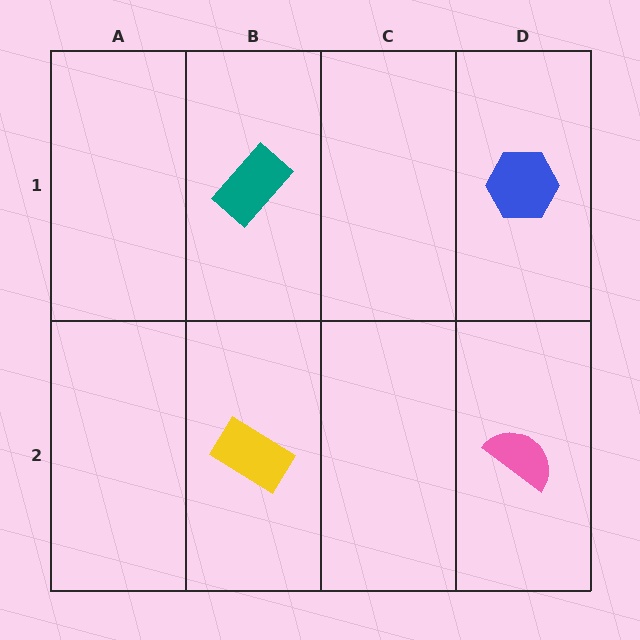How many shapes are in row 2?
2 shapes.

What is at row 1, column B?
A teal rectangle.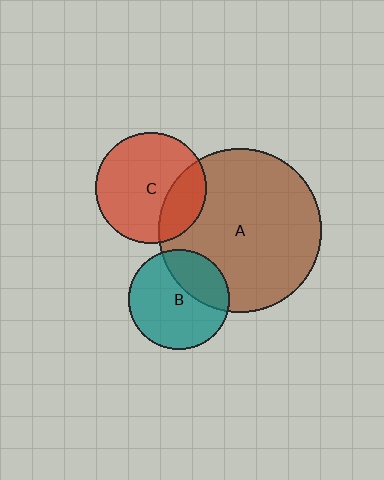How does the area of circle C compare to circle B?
Approximately 1.2 times.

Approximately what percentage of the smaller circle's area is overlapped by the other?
Approximately 30%.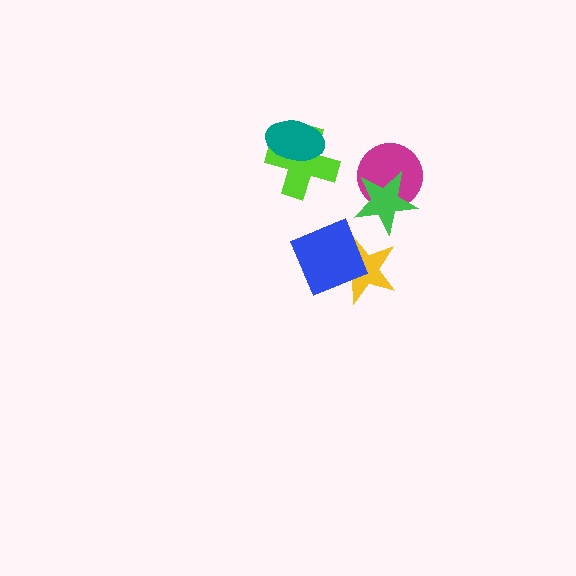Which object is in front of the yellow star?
The blue diamond is in front of the yellow star.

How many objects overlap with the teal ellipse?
1 object overlaps with the teal ellipse.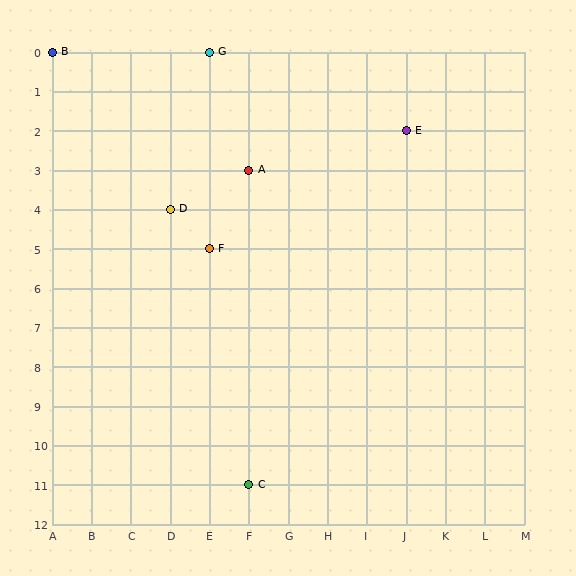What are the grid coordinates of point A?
Point A is at grid coordinates (F, 3).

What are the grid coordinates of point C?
Point C is at grid coordinates (F, 11).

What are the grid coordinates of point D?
Point D is at grid coordinates (D, 4).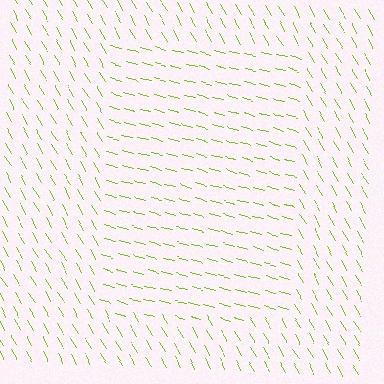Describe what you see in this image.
The image is filled with small lime line segments. A rectangle region in the image has lines oriented differently from the surrounding lines, creating a visible texture boundary.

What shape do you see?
I see a rectangle.